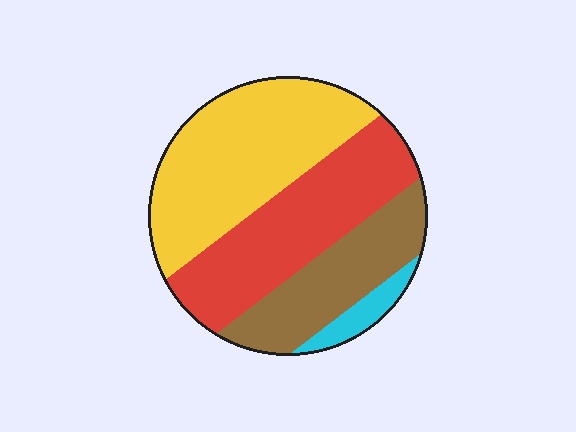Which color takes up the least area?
Cyan, at roughly 5%.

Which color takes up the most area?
Yellow, at roughly 40%.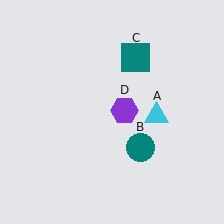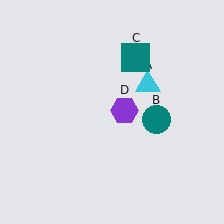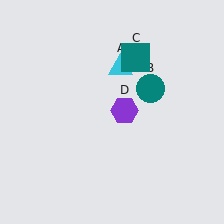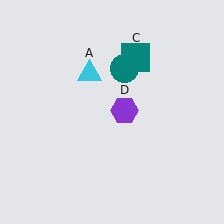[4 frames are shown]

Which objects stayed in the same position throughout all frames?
Teal square (object C) and purple hexagon (object D) remained stationary.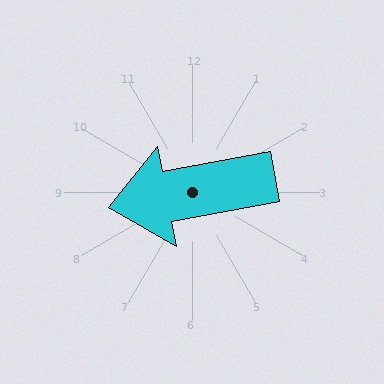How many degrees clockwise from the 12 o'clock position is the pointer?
Approximately 259 degrees.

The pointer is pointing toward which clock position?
Roughly 9 o'clock.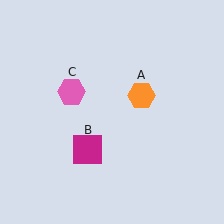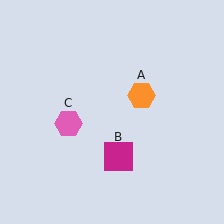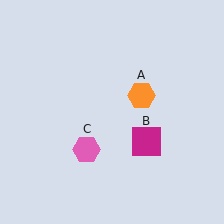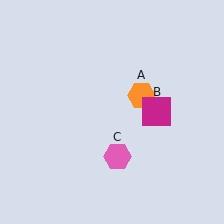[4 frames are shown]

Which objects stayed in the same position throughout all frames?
Orange hexagon (object A) remained stationary.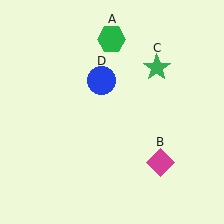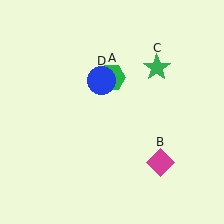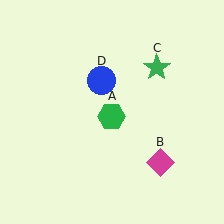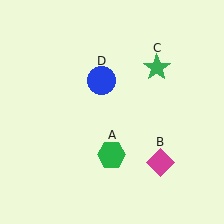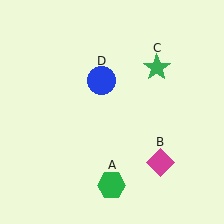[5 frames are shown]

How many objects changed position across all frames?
1 object changed position: green hexagon (object A).